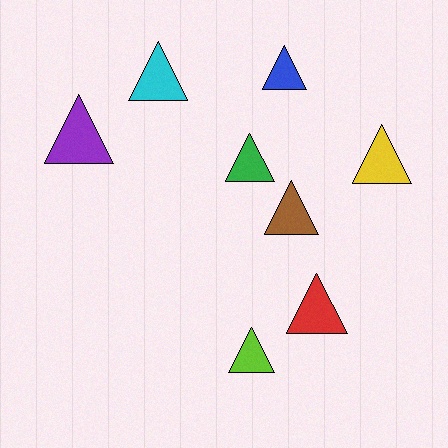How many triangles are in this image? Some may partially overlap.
There are 8 triangles.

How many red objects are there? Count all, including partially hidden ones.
There is 1 red object.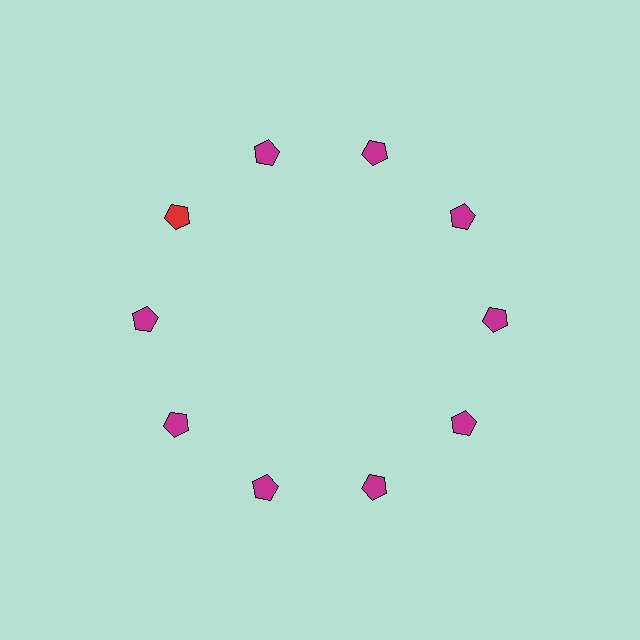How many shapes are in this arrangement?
There are 10 shapes arranged in a ring pattern.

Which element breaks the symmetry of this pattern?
The red pentagon at roughly the 10 o'clock position breaks the symmetry. All other shapes are magenta pentagons.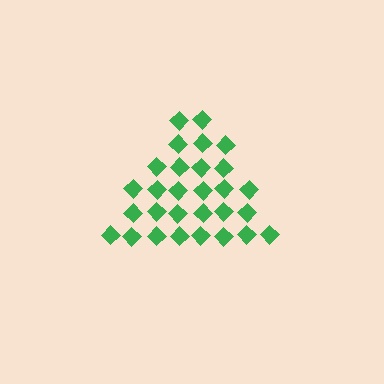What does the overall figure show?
The overall figure shows a triangle.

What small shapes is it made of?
It is made of small diamonds.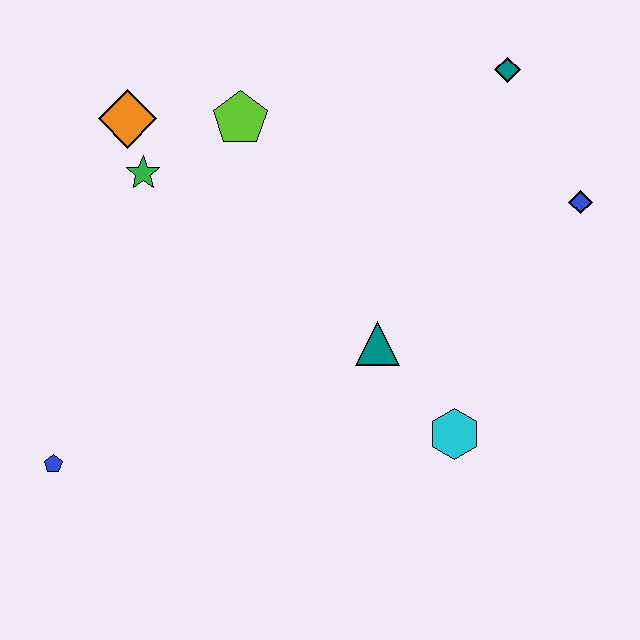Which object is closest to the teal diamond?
The blue diamond is closest to the teal diamond.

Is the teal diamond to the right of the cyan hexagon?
Yes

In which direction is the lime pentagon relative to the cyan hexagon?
The lime pentagon is above the cyan hexagon.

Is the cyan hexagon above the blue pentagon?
Yes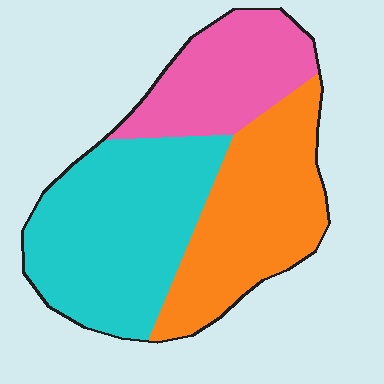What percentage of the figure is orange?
Orange takes up about one third (1/3) of the figure.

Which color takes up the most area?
Cyan, at roughly 40%.